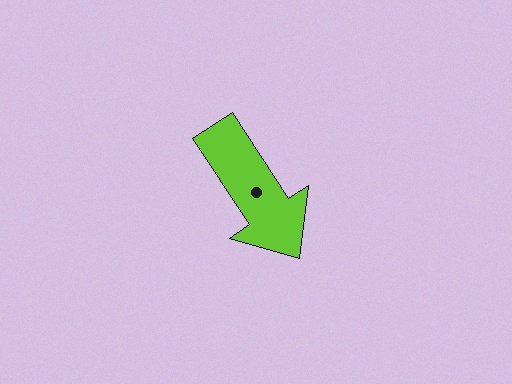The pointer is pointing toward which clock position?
Roughly 5 o'clock.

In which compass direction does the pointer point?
Southeast.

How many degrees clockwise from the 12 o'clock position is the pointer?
Approximately 147 degrees.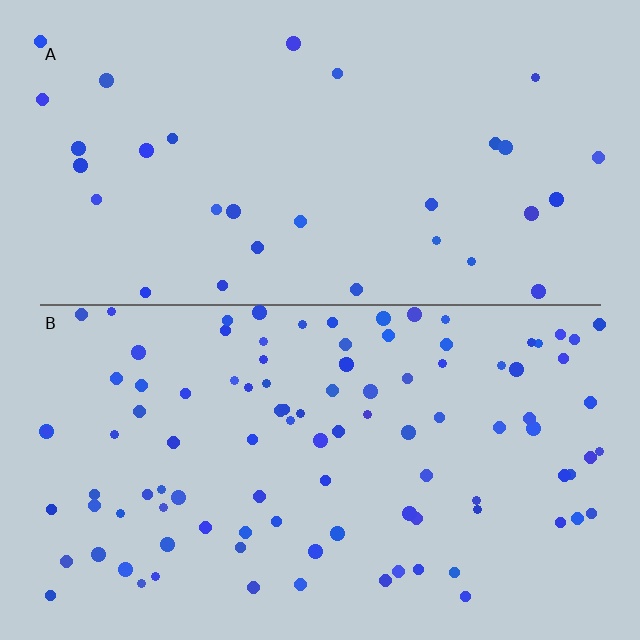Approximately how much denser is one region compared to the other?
Approximately 3.2× — region B over region A.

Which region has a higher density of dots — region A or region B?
B (the bottom).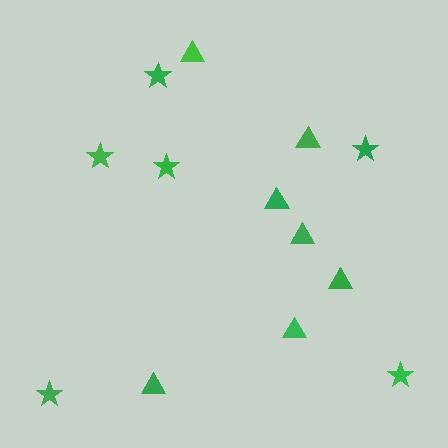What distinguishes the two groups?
There are 2 groups: one group of triangles (7) and one group of stars (6).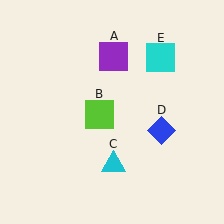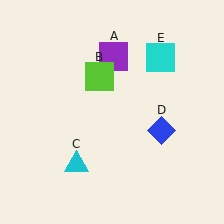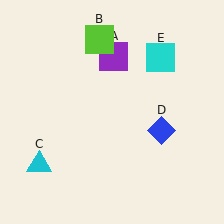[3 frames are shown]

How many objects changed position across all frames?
2 objects changed position: lime square (object B), cyan triangle (object C).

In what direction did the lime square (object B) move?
The lime square (object B) moved up.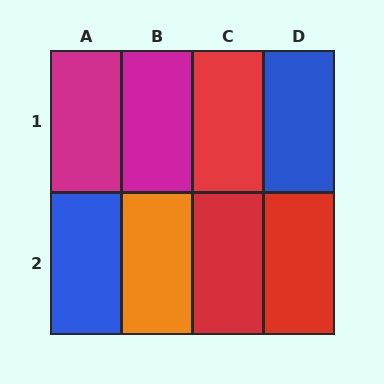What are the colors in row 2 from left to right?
Blue, orange, red, red.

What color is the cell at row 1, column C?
Red.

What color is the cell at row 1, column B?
Magenta.